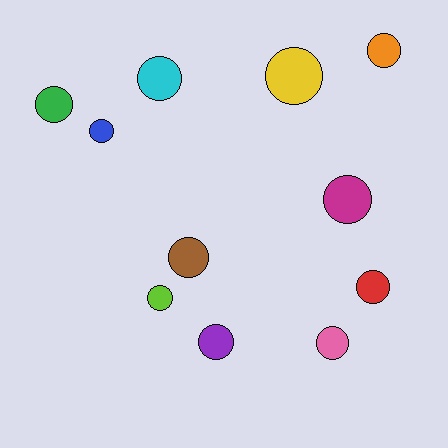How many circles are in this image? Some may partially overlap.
There are 11 circles.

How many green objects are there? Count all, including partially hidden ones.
There is 1 green object.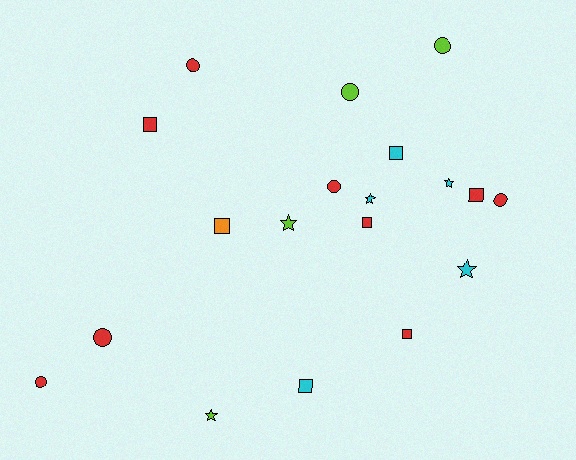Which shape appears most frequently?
Circle, with 7 objects.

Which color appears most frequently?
Red, with 9 objects.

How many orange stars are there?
There are no orange stars.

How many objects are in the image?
There are 19 objects.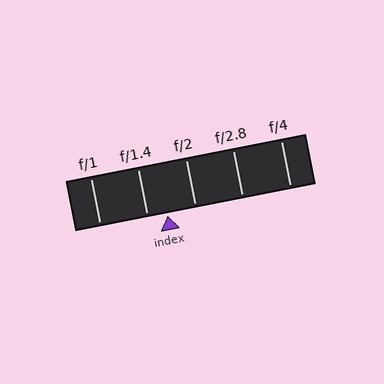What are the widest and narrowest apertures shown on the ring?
The widest aperture shown is f/1 and the narrowest is f/4.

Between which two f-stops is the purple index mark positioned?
The index mark is between f/1.4 and f/2.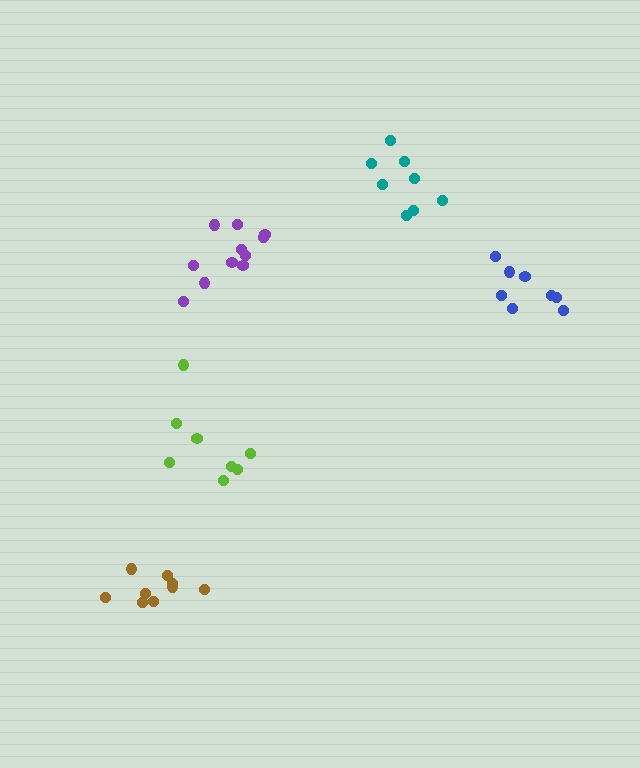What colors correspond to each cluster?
The clusters are colored: lime, blue, purple, teal, brown.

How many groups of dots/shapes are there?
There are 5 groups.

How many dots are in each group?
Group 1: 8 dots, Group 2: 8 dots, Group 3: 11 dots, Group 4: 8 dots, Group 5: 9 dots (44 total).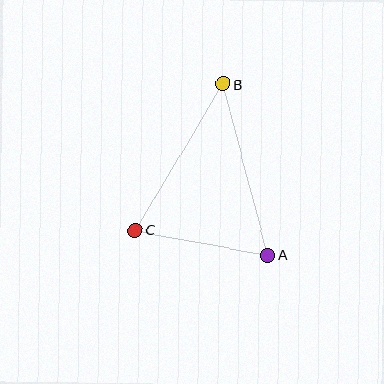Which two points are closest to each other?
Points A and C are closest to each other.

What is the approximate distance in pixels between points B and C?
The distance between B and C is approximately 171 pixels.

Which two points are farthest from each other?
Points A and B are farthest from each other.